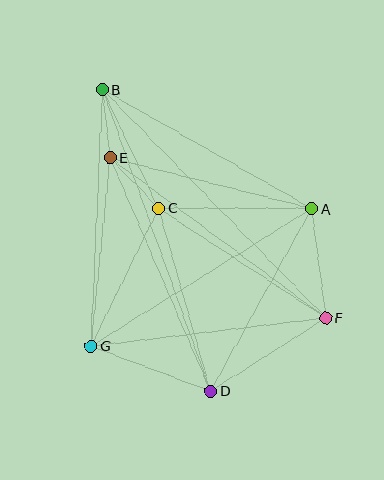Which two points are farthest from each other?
Points B and D are farthest from each other.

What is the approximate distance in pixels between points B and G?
The distance between B and G is approximately 257 pixels.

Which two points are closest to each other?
Points B and E are closest to each other.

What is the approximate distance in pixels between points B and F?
The distance between B and F is approximately 319 pixels.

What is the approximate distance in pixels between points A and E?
The distance between A and E is approximately 209 pixels.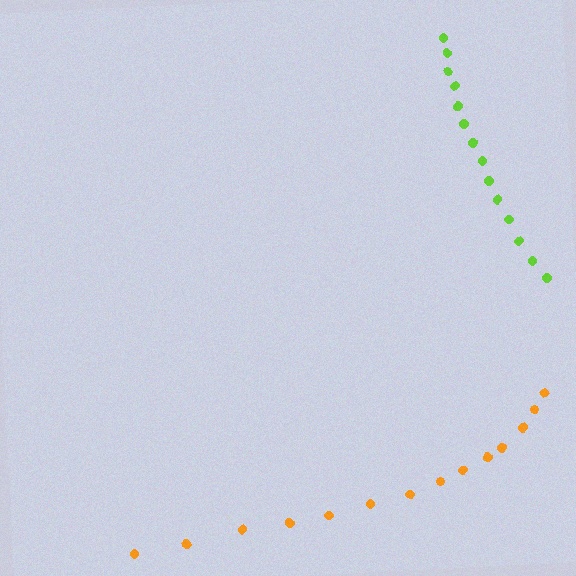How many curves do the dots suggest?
There are 2 distinct paths.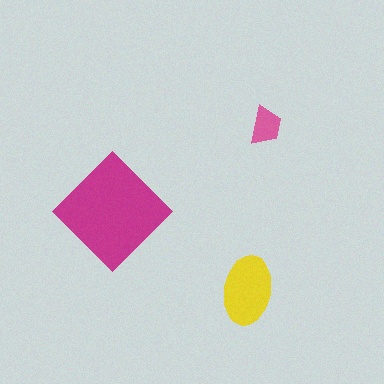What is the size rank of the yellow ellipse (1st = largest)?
2nd.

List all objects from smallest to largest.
The pink trapezoid, the yellow ellipse, the magenta diamond.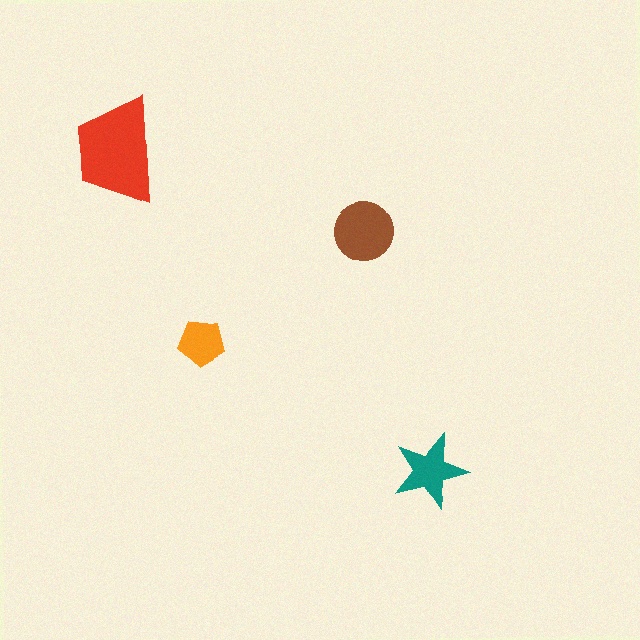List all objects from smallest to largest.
The orange pentagon, the teal star, the brown circle, the red trapezoid.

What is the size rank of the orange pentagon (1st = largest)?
4th.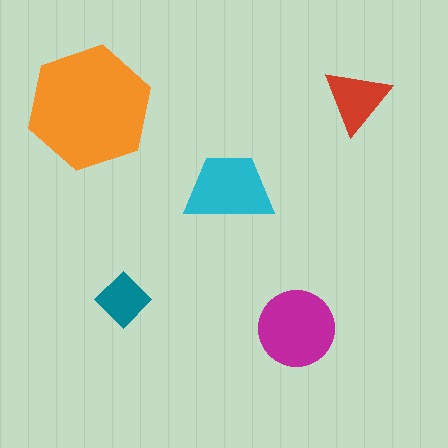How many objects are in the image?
There are 5 objects in the image.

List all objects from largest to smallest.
The orange hexagon, the magenta circle, the cyan trapezoid, the red triangle, the teal diamond.